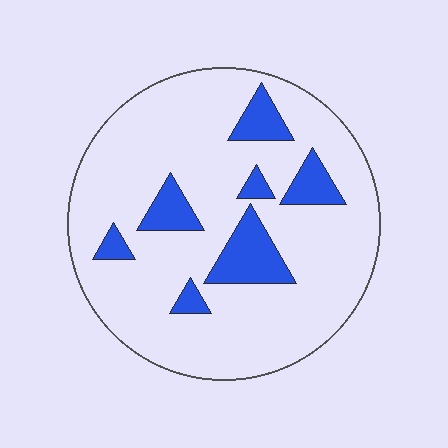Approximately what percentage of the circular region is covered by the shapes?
Approximately 15%.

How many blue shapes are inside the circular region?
7.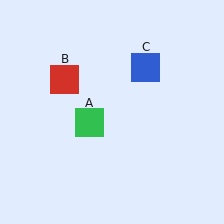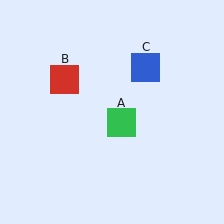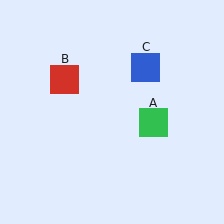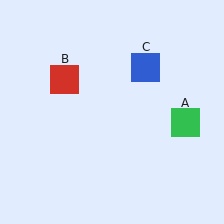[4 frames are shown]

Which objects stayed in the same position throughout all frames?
Red square (object B) and blue square (object C) remained stationary.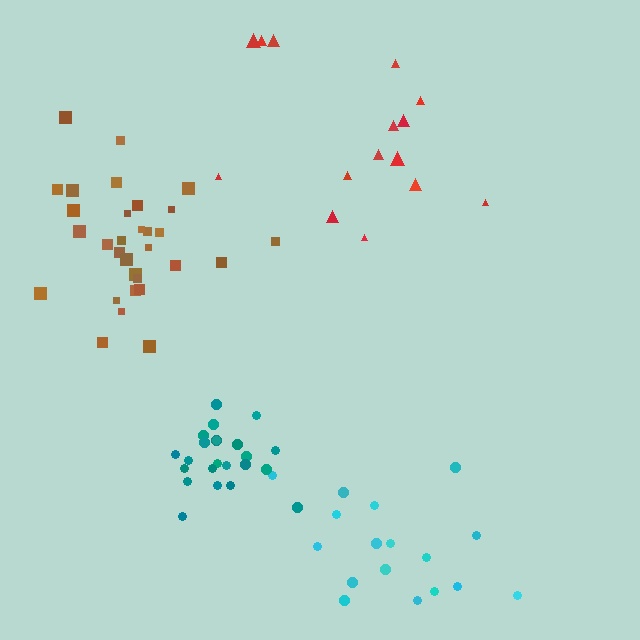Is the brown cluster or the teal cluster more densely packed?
Teal.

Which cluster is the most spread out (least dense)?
Red.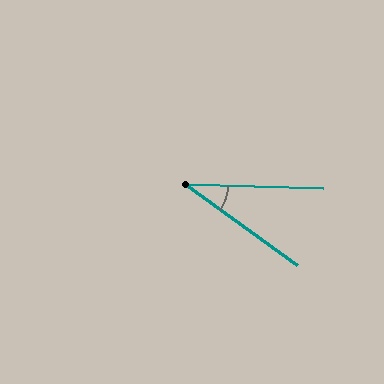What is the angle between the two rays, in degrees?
Approximately 34 degrees.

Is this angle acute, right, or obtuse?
It is acute.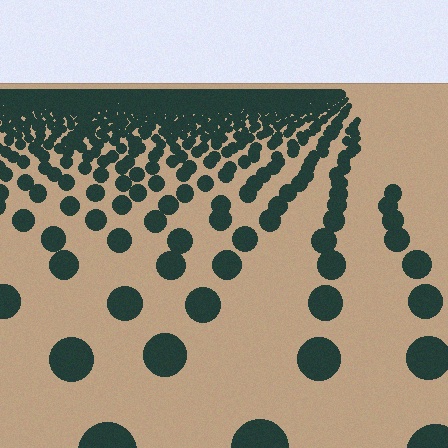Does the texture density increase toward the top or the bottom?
Density increases toward the top.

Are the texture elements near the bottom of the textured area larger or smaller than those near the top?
Larger. Near the bottom, elements are closer to the viewer and appear at a bigger on-screen size.